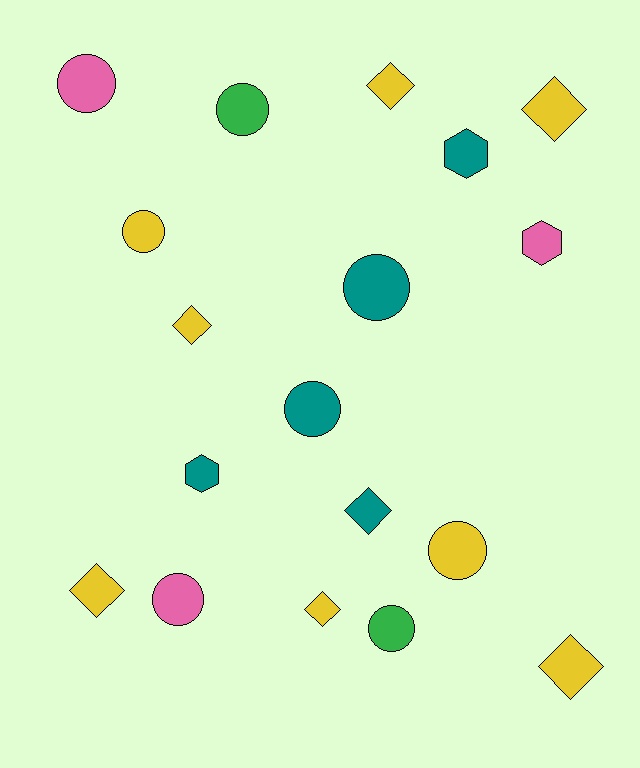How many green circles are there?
There are 2 green circles.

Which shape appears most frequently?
Circle, with 8 objects.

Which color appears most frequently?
Yellow, with 8 objects.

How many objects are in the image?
There are 18 objects.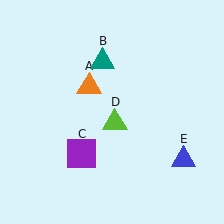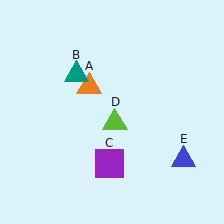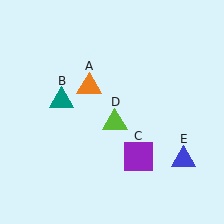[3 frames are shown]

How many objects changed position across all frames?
2 objects changed position: teal triangle (object B), purple square (object C).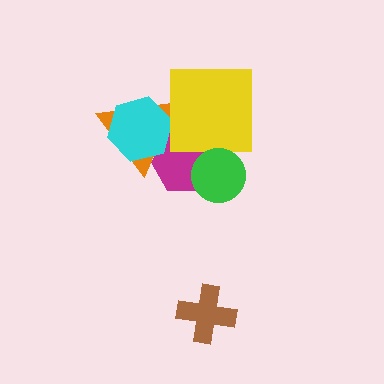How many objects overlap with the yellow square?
2 objects overlap with the yellow square.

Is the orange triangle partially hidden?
Yes, it is partially covered by another shape.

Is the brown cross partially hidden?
No, no other shape covers it.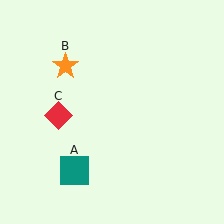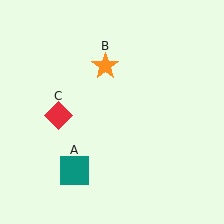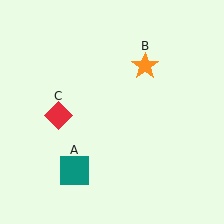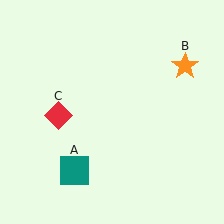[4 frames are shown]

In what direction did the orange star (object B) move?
The orange star (object B) moved right.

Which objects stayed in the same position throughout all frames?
Teal square (object A) and red diamond (object C) remained stationary.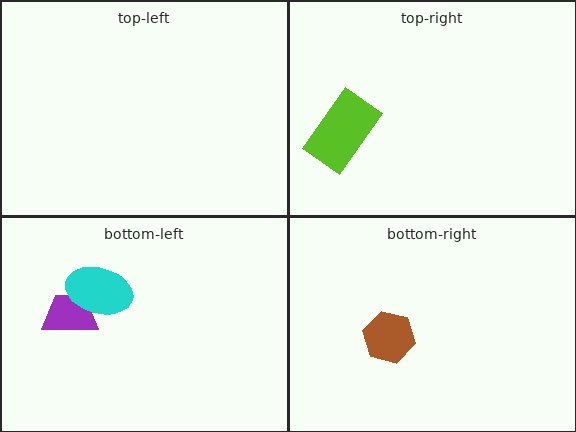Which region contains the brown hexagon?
The bottom-right region.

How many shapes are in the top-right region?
1.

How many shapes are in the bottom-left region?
2.